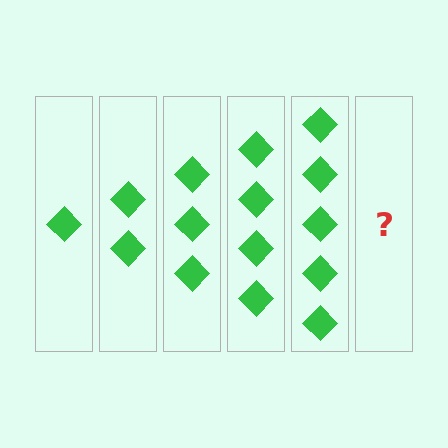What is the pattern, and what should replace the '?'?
The pattern is that each step adds one more diamond. The '?' should be 6 diamonds.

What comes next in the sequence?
The next element should be 6 diamonds.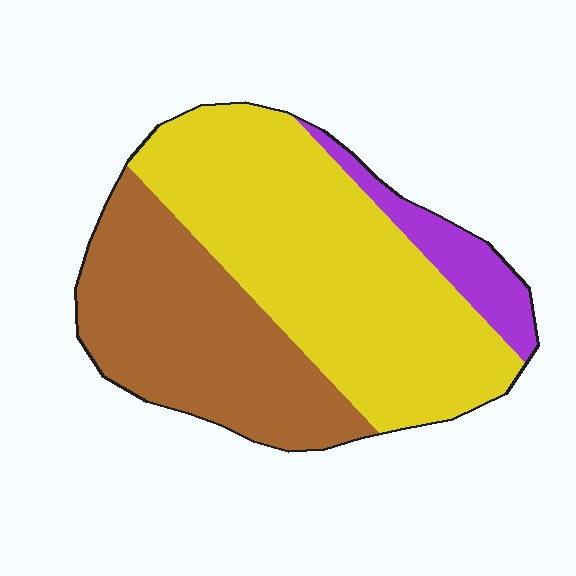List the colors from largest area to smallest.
From largest to smallest: yellow, brown, purple.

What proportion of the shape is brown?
Brown takes up between a quarter and a half of the shape.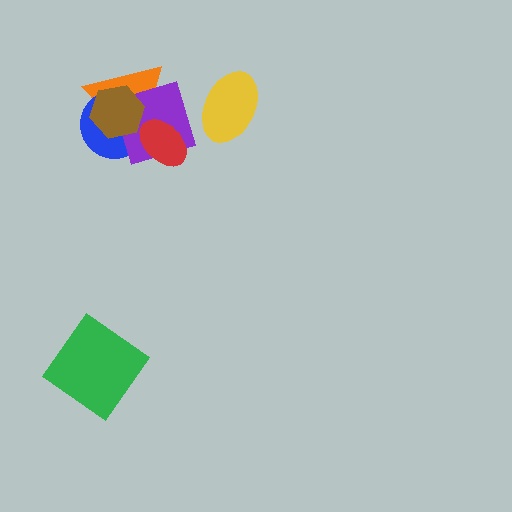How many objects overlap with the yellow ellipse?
0 objects overlap with the yellow ellipse.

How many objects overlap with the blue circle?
4 objects overlap with the blue circle.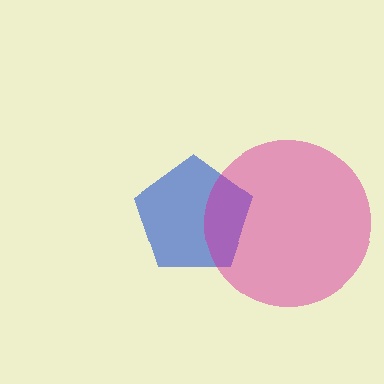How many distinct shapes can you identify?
There are 2 distinct shapes: a blue pentagon, a magenta circle.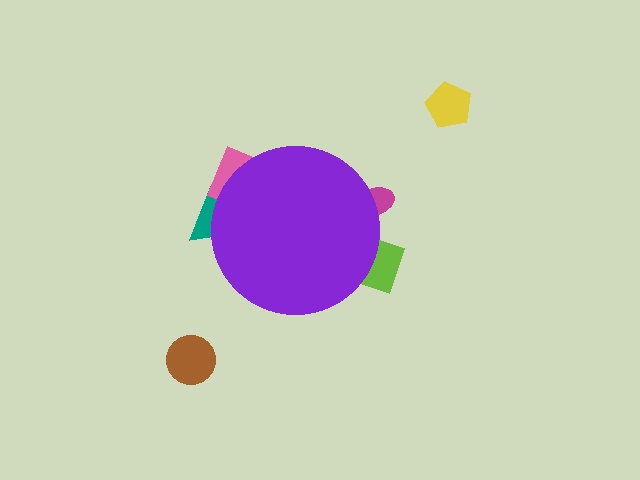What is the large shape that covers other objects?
A purple circle.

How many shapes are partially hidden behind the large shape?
4 shapes are partially hidden.